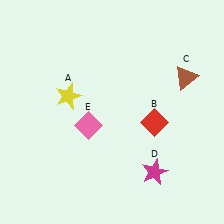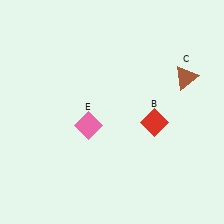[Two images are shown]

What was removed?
The yellow star (A), the magenta star (D) were removed in Image 2.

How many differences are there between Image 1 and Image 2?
There are 2 differences between the two images.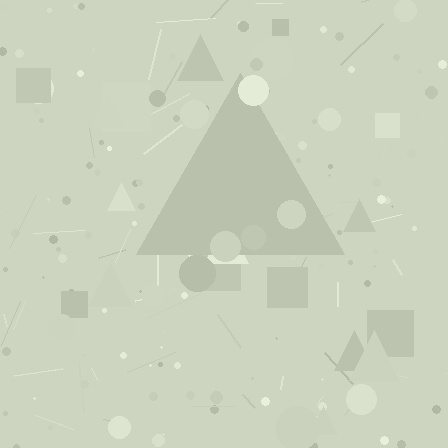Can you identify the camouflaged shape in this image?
The camouflaged shape is a triangle.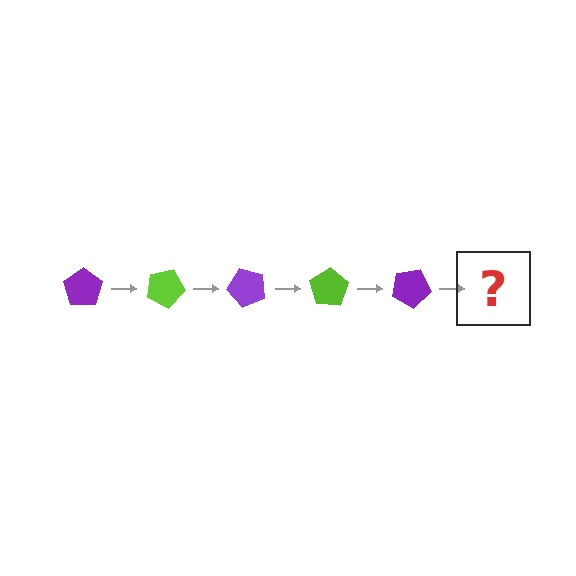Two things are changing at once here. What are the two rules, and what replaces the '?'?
The two rules are that it rotates 25 degrees each step and the color cycles through purple and lime. The '?' should be a lime pentagon, rotated 125 degrees from the start.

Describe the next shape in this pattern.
It should be a lime pentagon, rotated 125 degrees from the start.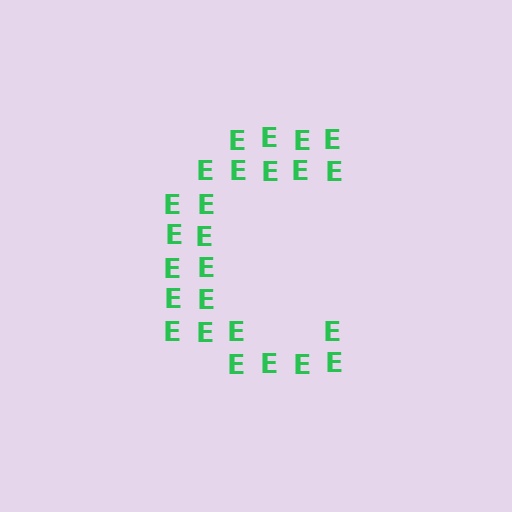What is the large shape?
The large shape is the letter C.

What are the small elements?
The small elements are letter E's.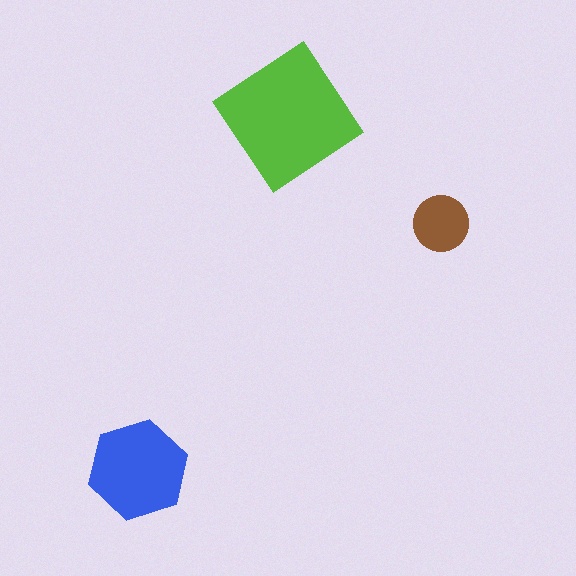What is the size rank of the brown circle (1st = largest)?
3rd.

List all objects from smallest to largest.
The brown circle, the blue hexagon, the lime diamond.